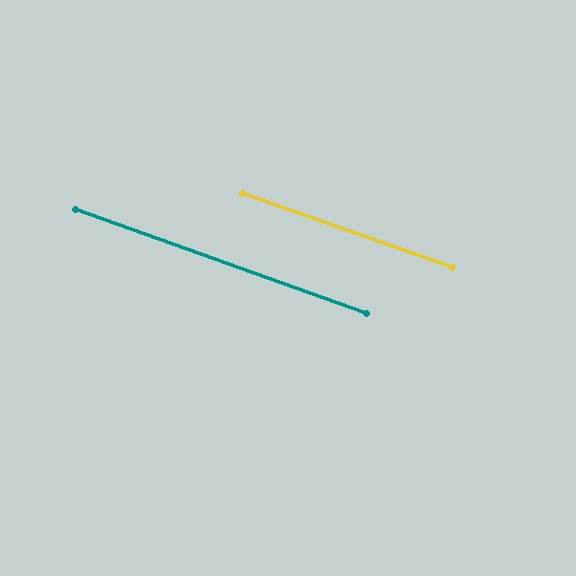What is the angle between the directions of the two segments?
Approximately 0 degrees.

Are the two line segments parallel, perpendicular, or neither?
Parallel — their directions differ by only 0.4°.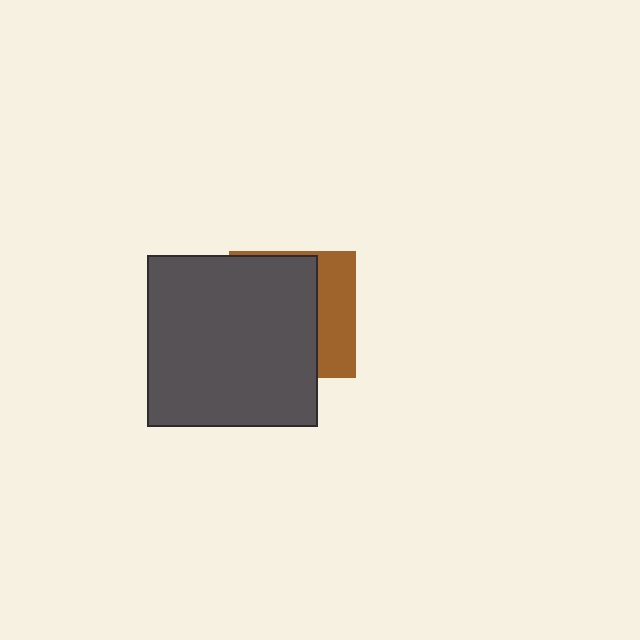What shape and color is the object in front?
The object in front is a dark gray square.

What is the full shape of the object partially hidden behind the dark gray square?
The partially hidden object is a brown square.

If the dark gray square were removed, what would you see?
You would see the complete brown square.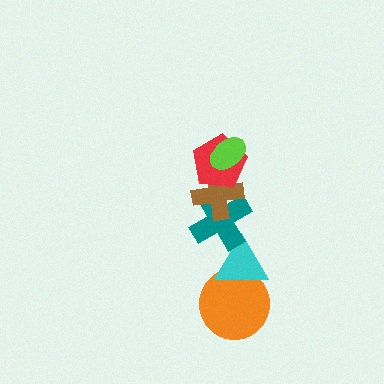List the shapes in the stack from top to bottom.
From top to bottom: the lime ellipse, the red pentagon, the brown cross, the teal cross, the cyan triangle, the orange circle.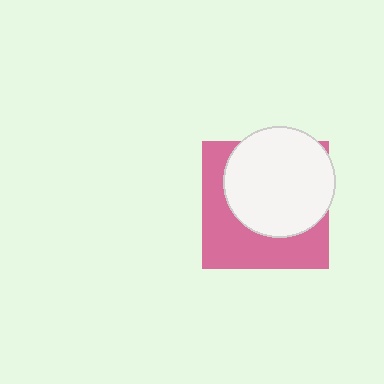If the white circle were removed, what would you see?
You would see the complete pink square.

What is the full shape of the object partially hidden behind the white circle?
The partially hidden object is a pink square.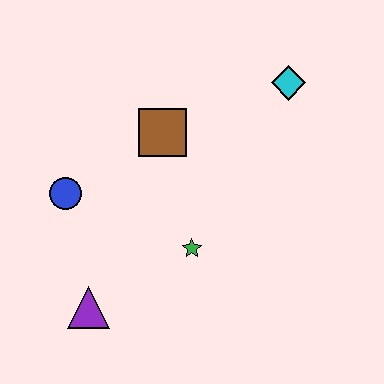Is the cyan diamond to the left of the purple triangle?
No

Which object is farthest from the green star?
The cyan diamond is farthest from the green star.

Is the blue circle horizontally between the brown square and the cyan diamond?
No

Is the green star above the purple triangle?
Yes